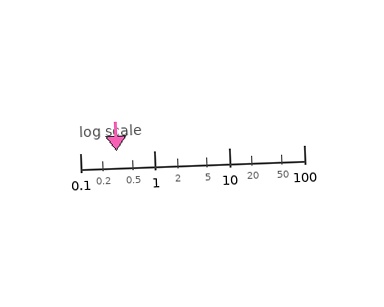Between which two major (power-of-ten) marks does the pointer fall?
The pointer is between 0.1 and 1.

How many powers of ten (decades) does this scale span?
The scale spans 3 decades, from 0.1 to 100.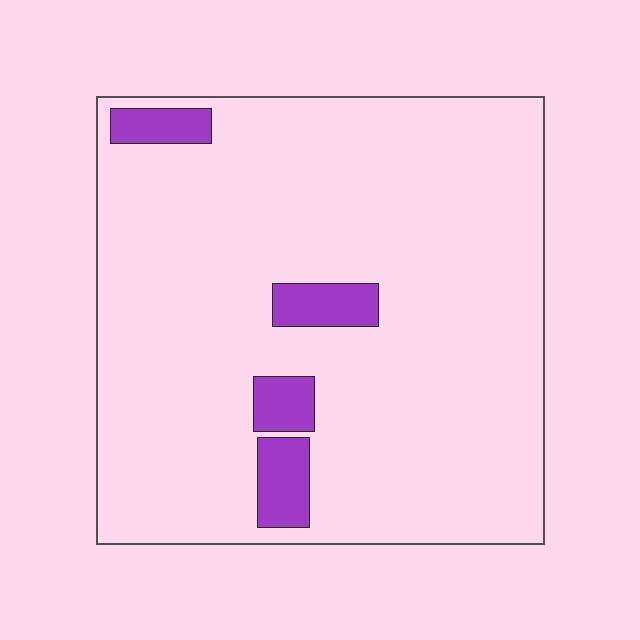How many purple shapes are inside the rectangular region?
4.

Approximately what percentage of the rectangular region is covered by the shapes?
Approximately 10%.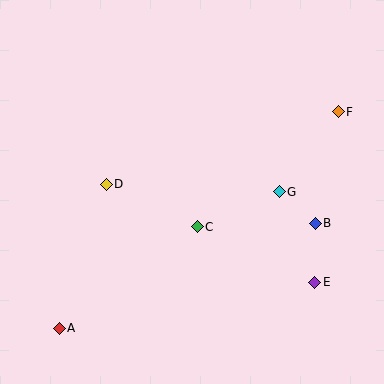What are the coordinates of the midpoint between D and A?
The midpoint between D and A is at (83, 256).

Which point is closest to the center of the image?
Point C at (197, 227) is closest to the center.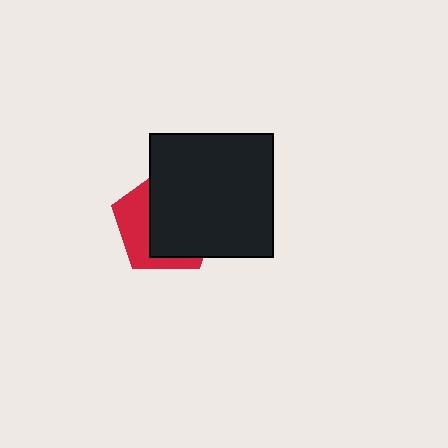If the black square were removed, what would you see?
You would see the complete red pentagon.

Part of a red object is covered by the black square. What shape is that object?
It is a pentagon.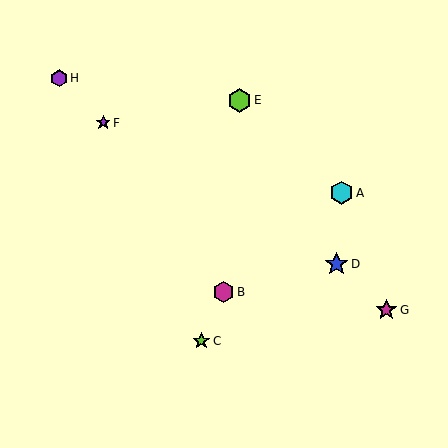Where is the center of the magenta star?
The center of the magenta star is at (386, 310).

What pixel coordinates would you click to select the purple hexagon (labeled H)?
Click at (59, 78) to select the purple hexagon H.